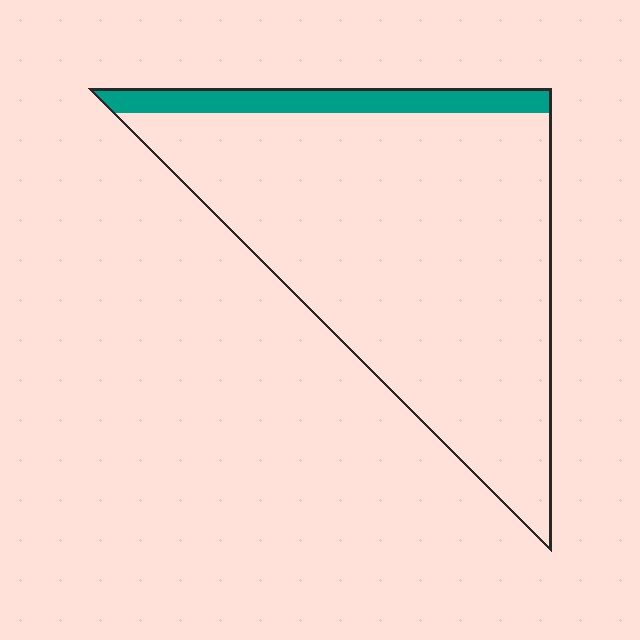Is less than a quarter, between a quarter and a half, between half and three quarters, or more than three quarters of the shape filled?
Less than a quarter.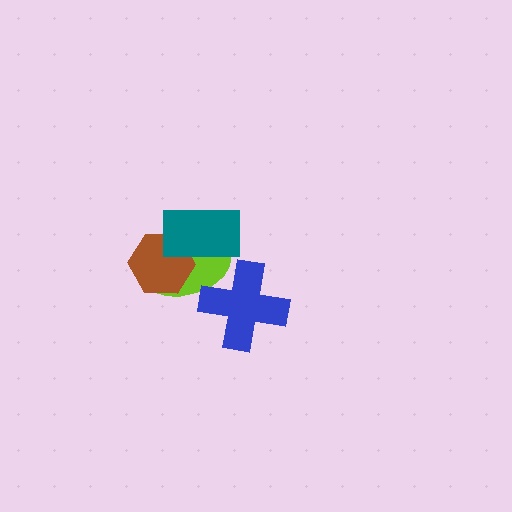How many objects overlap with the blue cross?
1 object overlaps with the blue cross.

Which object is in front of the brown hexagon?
The teal rectangle is in front of the brown hexagon.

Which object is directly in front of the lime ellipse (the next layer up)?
The brown hexagon is directly in front of the lime ellipse.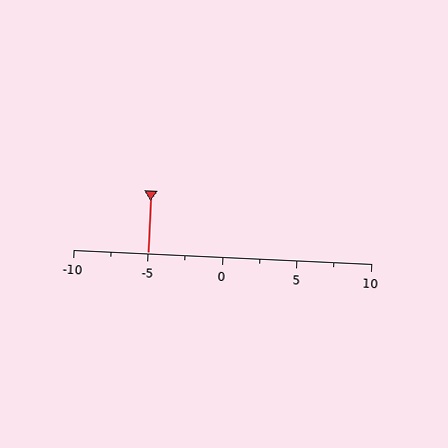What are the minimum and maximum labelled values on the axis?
The axis runs from -10 to 10.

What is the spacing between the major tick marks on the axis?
The major ticks are spaced 5 apart.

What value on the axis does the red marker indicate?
The marker indicates approximately -5.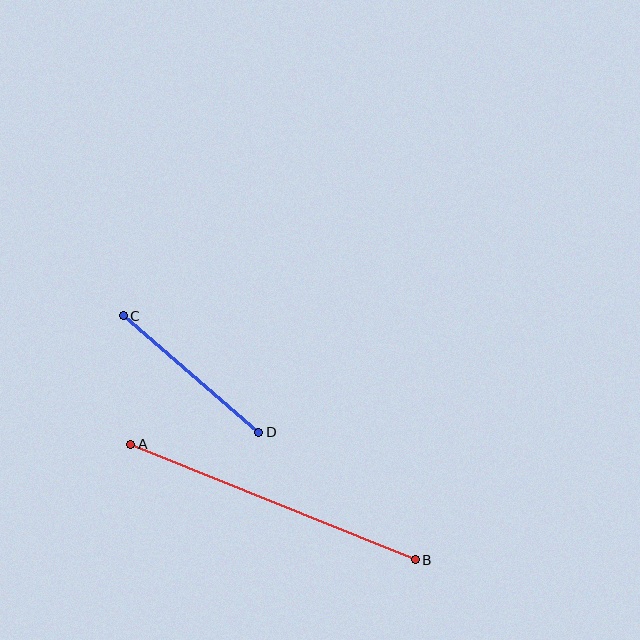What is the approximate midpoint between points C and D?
The midpoint is at approximately (191, 374) pixels.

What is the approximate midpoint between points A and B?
The midpoint is at approximately (273, 502) pixels.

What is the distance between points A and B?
The distance is approximately 307 pixels.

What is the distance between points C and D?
The distance is approximately 179 pixels.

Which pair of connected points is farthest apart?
Points A and B are farthest apart.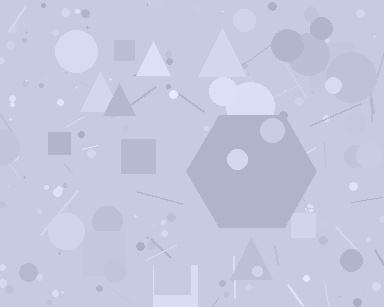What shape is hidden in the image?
A hexagon is hidden in the image.